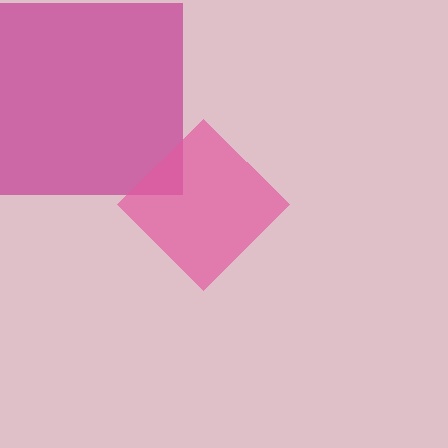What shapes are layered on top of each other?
The layered shapes are: a magenta square, a pink diamond.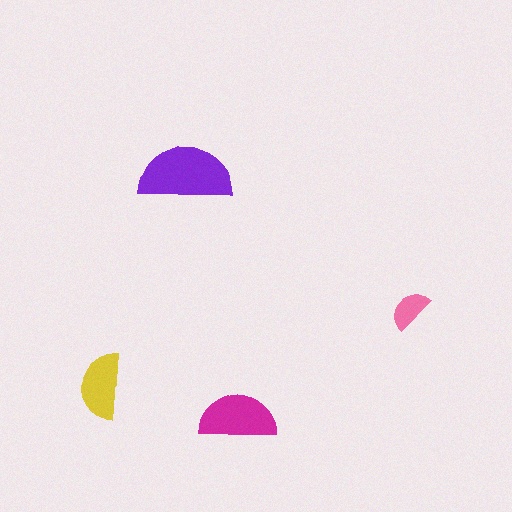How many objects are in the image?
There are 4 objects in the image.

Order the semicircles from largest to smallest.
the purple one, the magenta one, the yellow one, the pink one.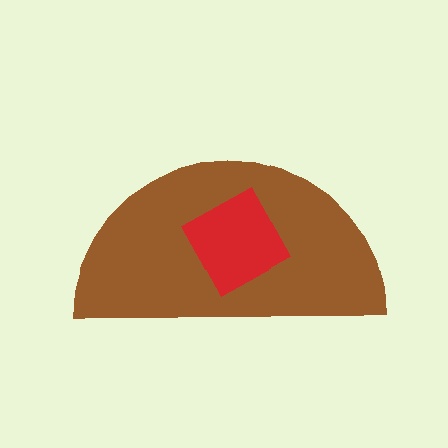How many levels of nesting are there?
2.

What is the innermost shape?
The red square.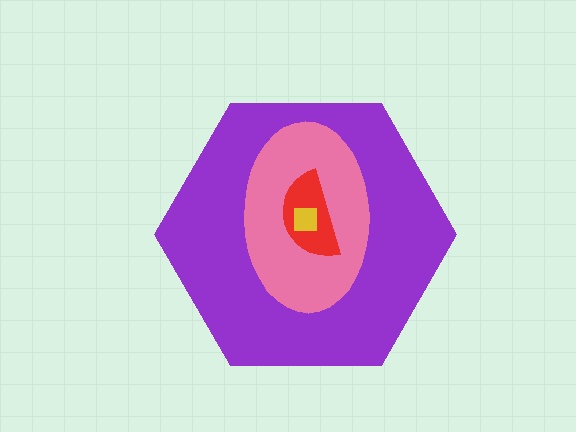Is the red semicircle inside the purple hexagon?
Yes.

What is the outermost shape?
The purple hexagon.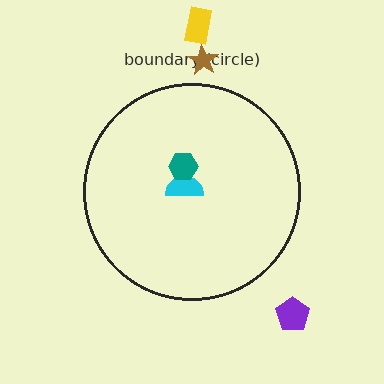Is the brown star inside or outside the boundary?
Outside.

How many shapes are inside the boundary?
2 inside, 3 outside.